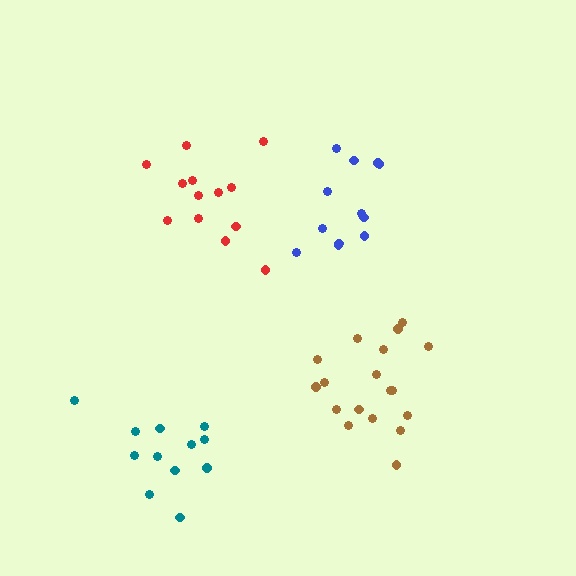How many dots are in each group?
Group 1: 12 dots, Group 2: 13 dots, Group 3: 12 dots, Group 4: 18 dots (55 total).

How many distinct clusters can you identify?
There are 4 distinct clusters.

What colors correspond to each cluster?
The clusters are colored: teal, red, blue, brown.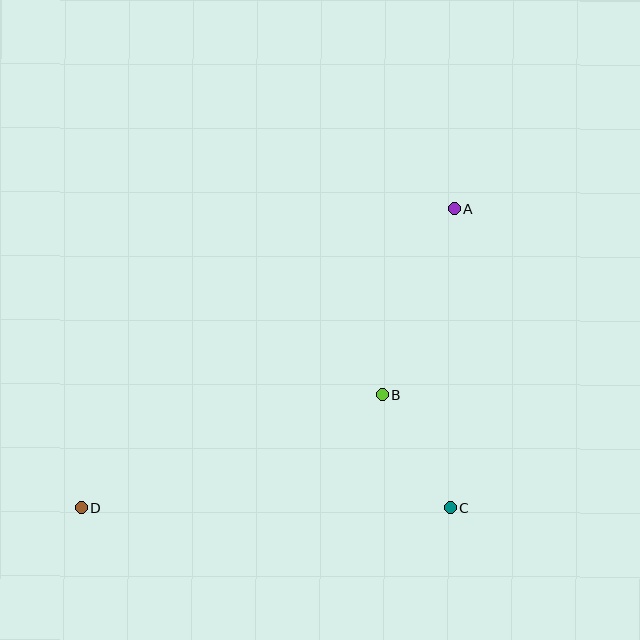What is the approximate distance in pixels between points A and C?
The distance between A and C is approximately 299 pixels.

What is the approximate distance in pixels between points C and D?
The distance between C and D is approximately 369 pixels.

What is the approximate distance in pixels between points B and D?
The distance between B and D is approximately 321 pixels.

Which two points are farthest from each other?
Points A and D are farthest from each other.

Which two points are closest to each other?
Points B and C are closest to each other.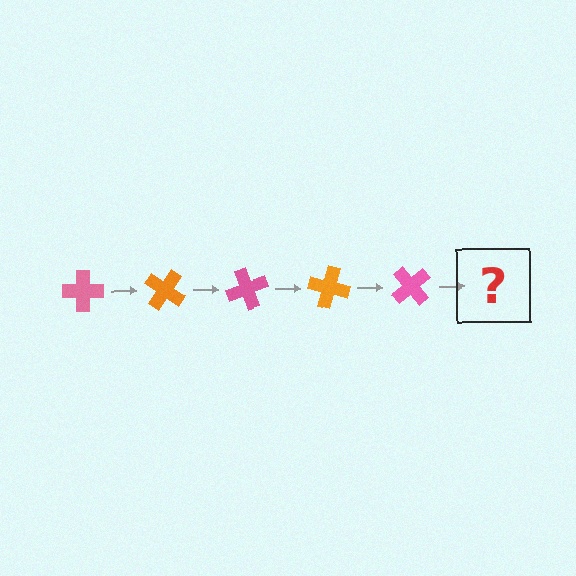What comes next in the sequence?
The next element should be an orange cross, rotated 175 degrees from the start.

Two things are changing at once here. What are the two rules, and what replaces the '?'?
The two rules are that it rotates 35 degrees each step and the color cycles through pink and orange. The '?' should be an orange cross, rotated 175 degrees from the start.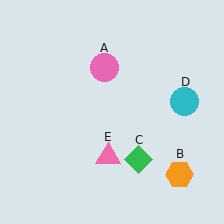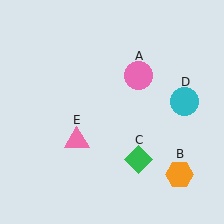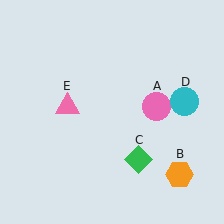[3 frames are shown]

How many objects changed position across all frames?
2 objects changed position: pink circle (object A), pink triangle (object E).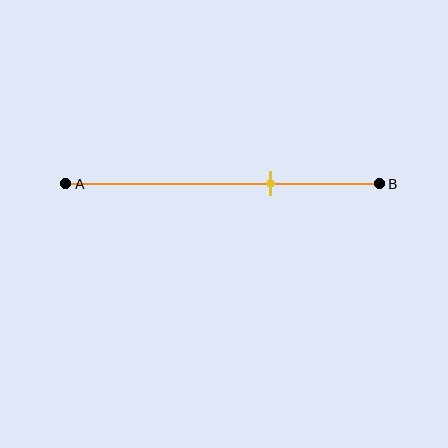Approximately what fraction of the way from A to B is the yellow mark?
The yellow mark is approximately 65% of the way from A to B.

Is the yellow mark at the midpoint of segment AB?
No, the mark is at about 65% from A, not at the 50% midpoint.